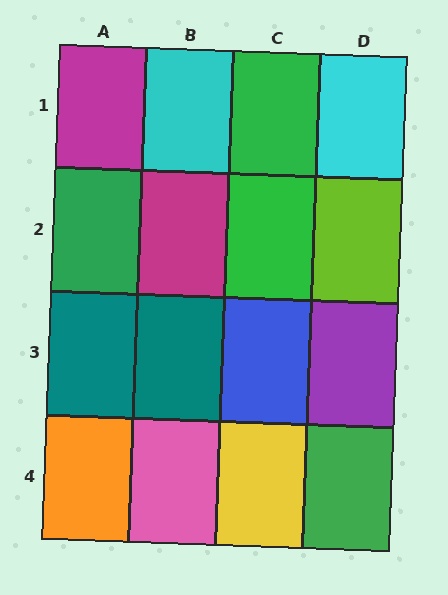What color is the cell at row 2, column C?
Green.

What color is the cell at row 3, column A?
Teal.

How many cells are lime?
1 cell is lime.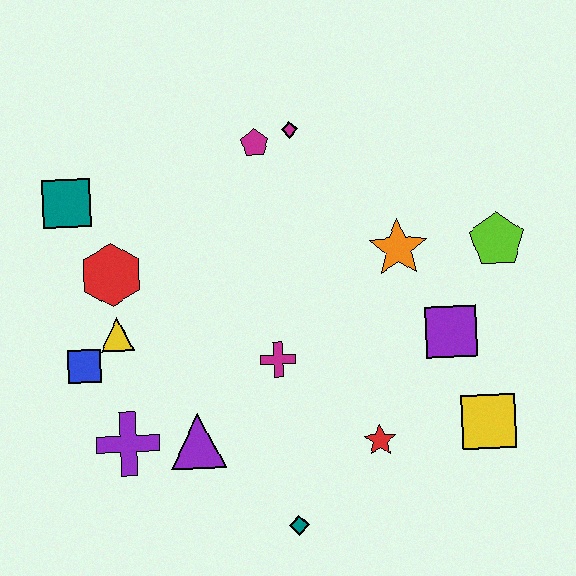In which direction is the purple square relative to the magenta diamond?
The purple square is below the magenta diamond.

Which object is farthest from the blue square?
The lime pentagon is farthest from the blue square.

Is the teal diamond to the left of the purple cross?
No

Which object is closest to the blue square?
The yellow triangle is closest to the blue square.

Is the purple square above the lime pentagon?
No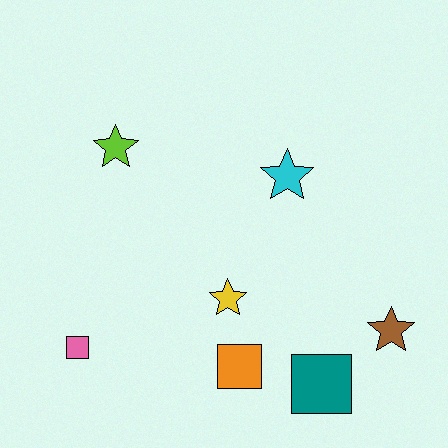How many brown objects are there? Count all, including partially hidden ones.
There is 1 brown object.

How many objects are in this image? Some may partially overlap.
There are 7 objects.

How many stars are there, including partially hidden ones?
There are 4 stars.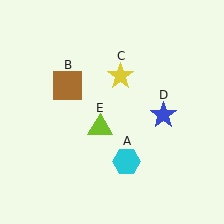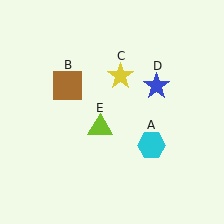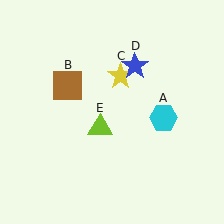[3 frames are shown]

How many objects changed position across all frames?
2 objects changed position: cyan hexagon (object A), blue star (object D).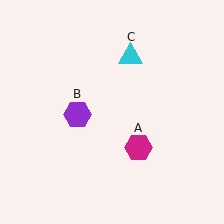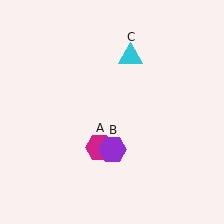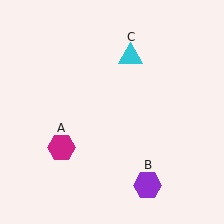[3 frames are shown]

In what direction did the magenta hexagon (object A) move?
The magenta hexagon (object A) moved left.